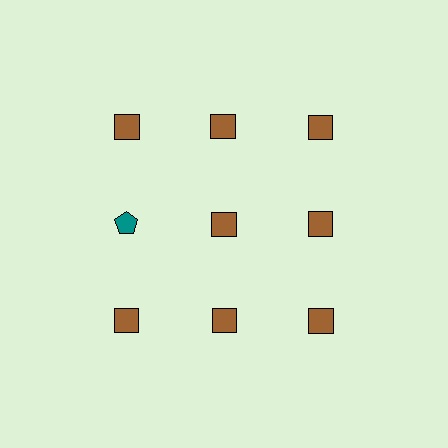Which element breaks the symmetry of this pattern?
The teal pentagon in the second row, leftmost column breaks the symmetry. All other shapes are brown squares.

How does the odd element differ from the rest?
It differs in both color (teal instead of brown) and shape (pentagon instead of square).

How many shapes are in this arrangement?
There are 9 shapes arranged in a grid pattern.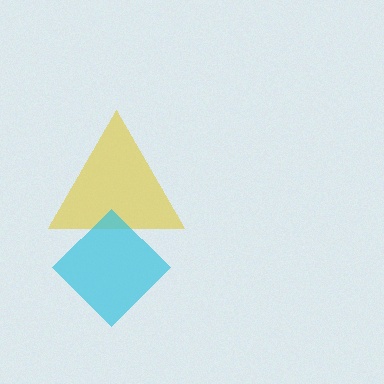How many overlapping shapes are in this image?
There are 2 overlapping shapes in the image.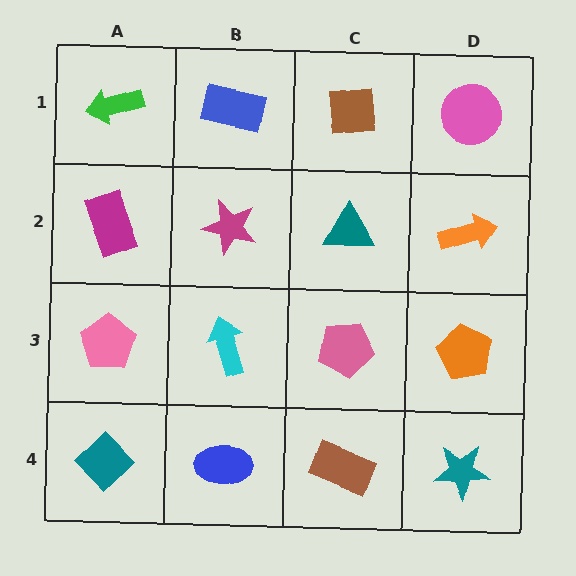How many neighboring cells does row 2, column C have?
4.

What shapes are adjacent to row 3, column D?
An orange arrow (row 2, column D), a teal star (row 4, column D), a pink pentagon (row 3, column C).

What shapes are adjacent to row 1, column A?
A magenta rectangle (row 2, column A), a blue rectangle (row 1, column B).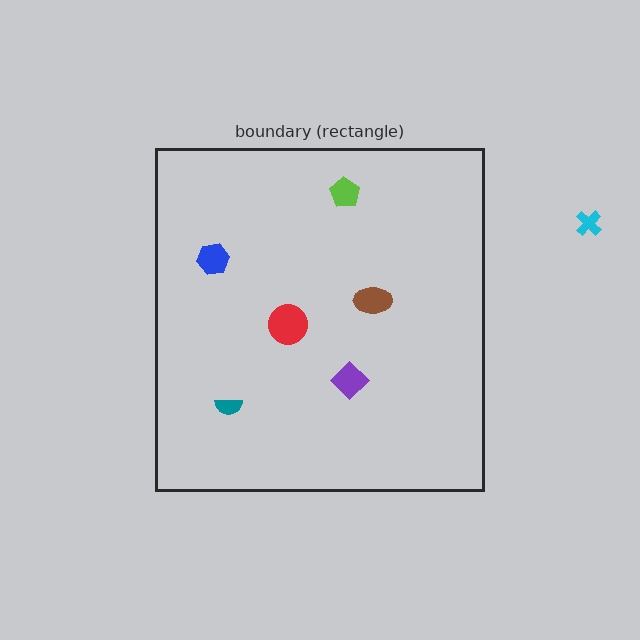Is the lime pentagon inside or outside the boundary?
Inside.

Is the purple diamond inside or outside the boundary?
Inside.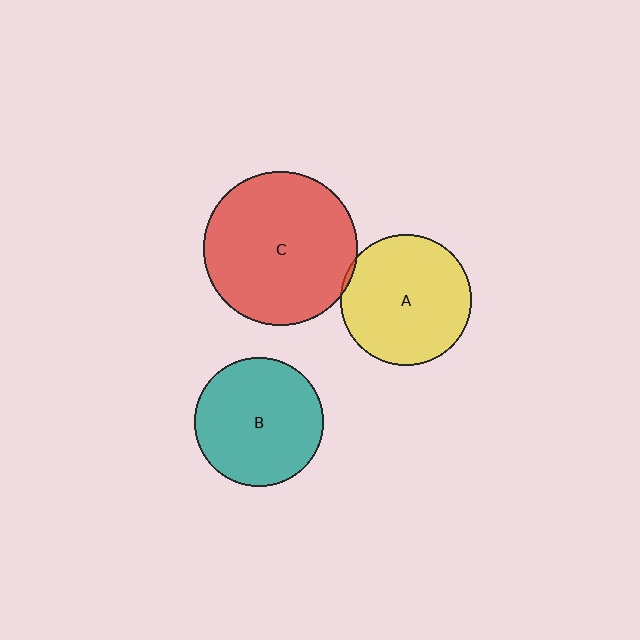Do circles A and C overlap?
Yes.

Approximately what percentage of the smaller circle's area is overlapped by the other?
Approximately 5%.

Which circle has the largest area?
Circle C (red).